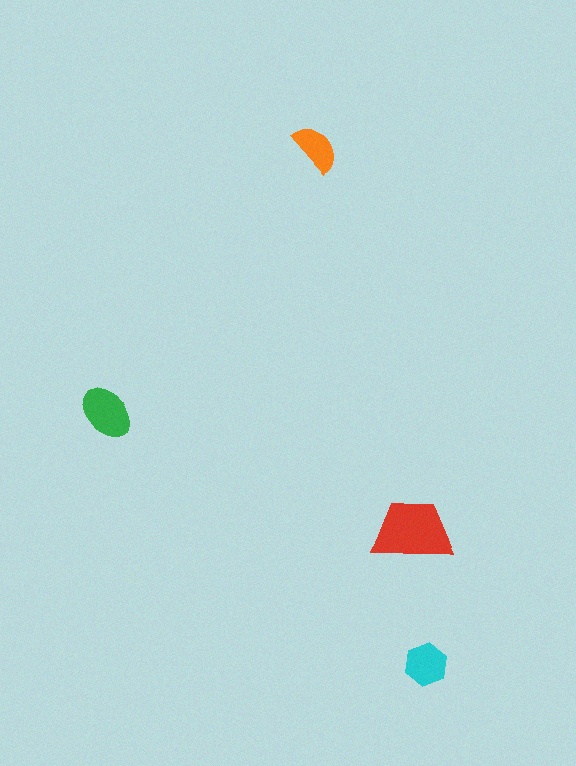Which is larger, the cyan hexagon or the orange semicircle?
The cyan hexagon.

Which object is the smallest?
The orange semicircle.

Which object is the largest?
The red trapezoid.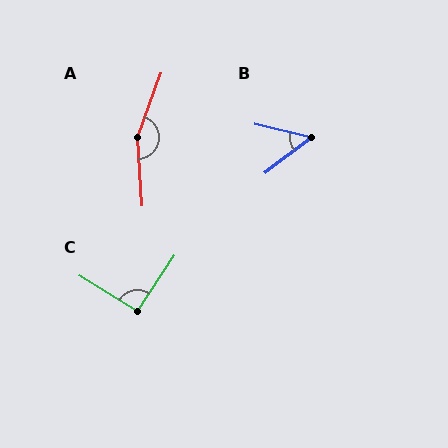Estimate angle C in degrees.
Approximately 92 degrees.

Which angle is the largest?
A, at approximately 157 degrees.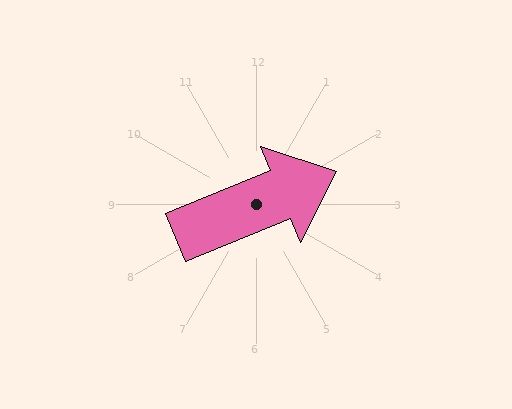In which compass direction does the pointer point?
East.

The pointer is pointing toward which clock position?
Roughly 2 o'clock.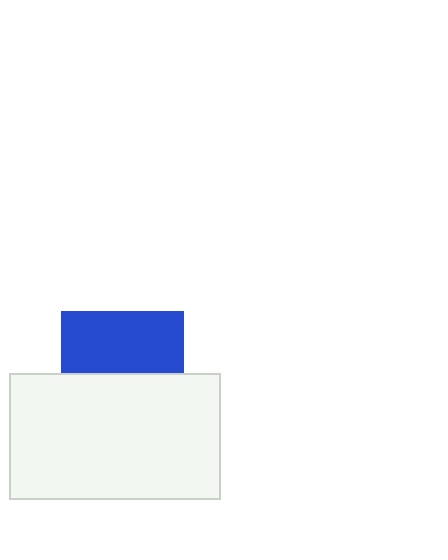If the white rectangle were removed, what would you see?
You would see the complete blue square.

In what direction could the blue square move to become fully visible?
The blue square could move up. That would shift it out from behind the white rectangle entirely.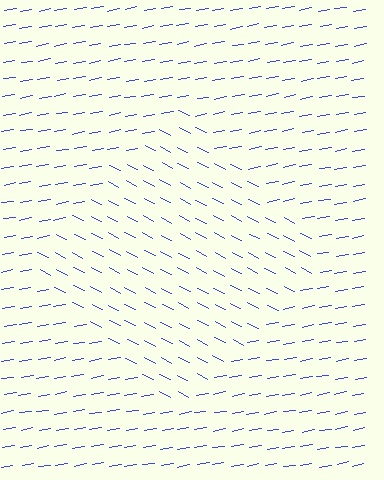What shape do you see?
I see a diamond.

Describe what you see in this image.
The image is filled with small blue line segments. A diamond region in the image has lines oriented differently from the surrounding lines, creating a visible texture boundary.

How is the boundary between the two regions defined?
The boundary is defined purely by a change in line orientation (approximately 37 degrees difference). All lines are the same color and thickness.